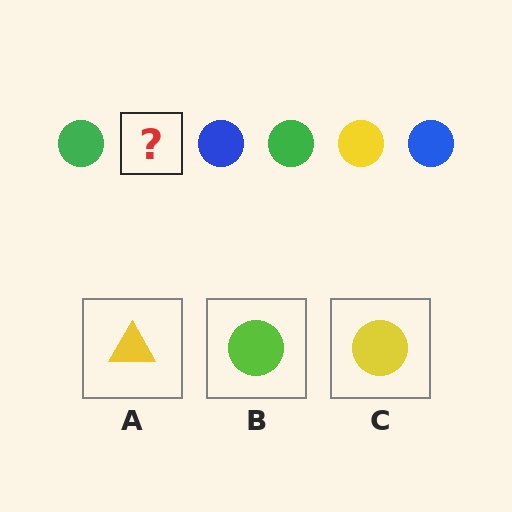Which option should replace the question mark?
Option C.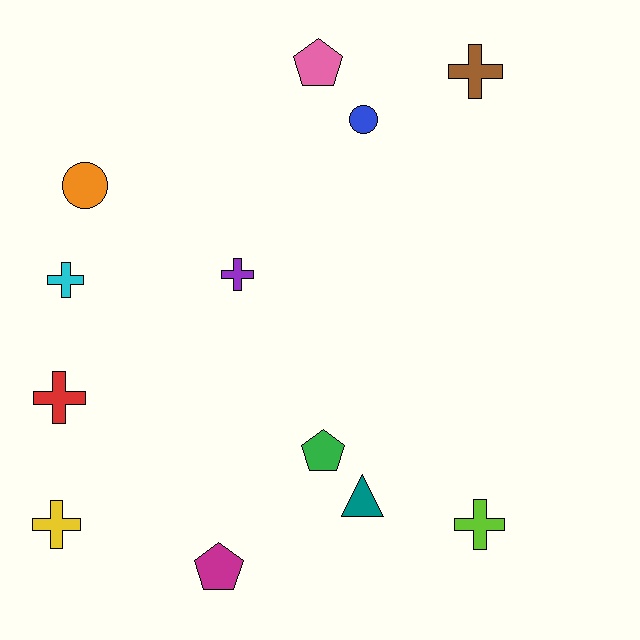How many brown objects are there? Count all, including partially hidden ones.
There is 1 brown object.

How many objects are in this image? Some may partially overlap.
There are 12 objects.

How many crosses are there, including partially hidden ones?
There are 6 crosses.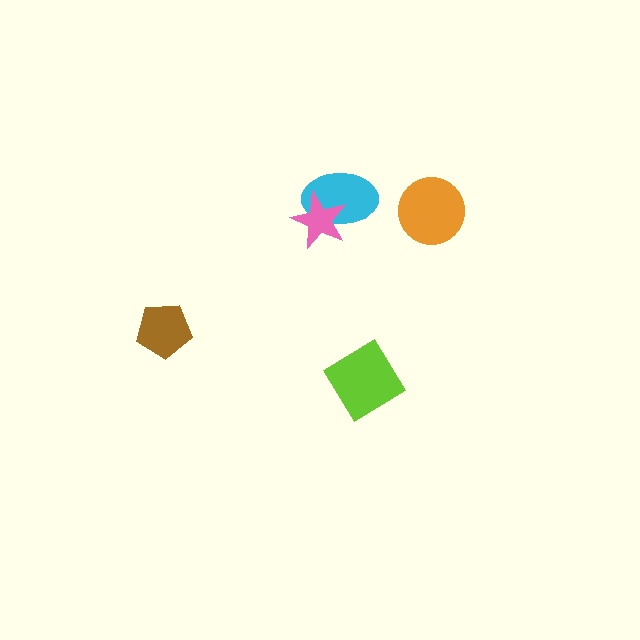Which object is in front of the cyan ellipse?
The pink star is in front of the cyan ellipse.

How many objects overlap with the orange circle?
0 objects overlap with the orange circle.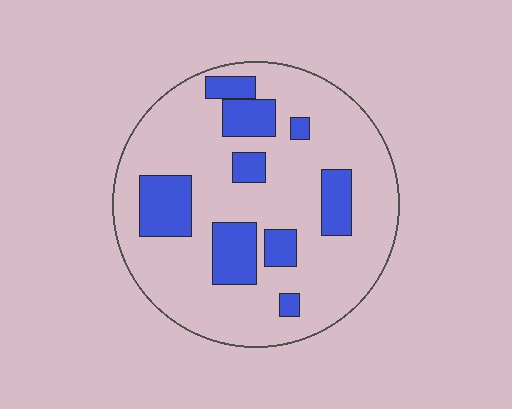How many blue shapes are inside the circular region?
9.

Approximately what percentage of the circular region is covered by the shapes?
Approximately 25%.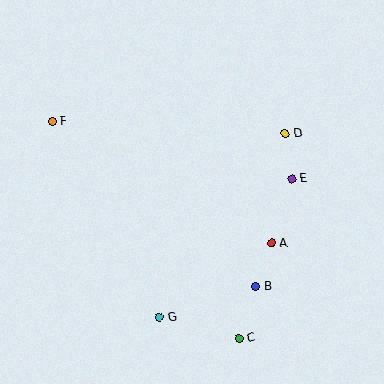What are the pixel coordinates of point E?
Point E is at (292, 179).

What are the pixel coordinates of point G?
Point G is at (159, 317).